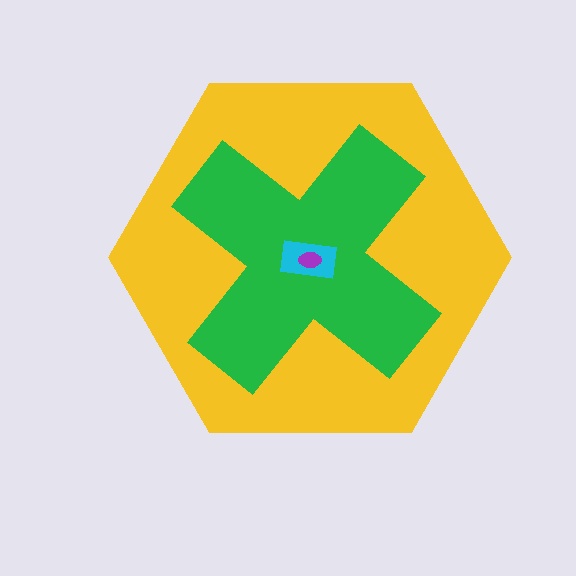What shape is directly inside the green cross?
The cyan rectangle.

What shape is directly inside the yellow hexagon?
The green cross.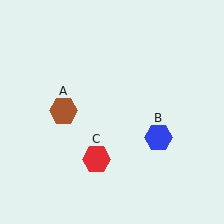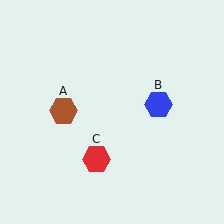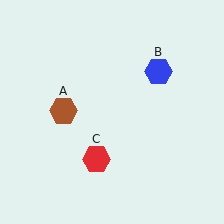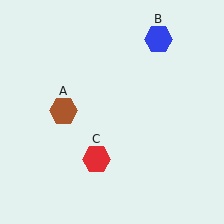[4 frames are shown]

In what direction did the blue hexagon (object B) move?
The blue hexagon (object B) moved up.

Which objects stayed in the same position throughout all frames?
Brown hexagon (object A) and red hexagon (object C) remained stationary.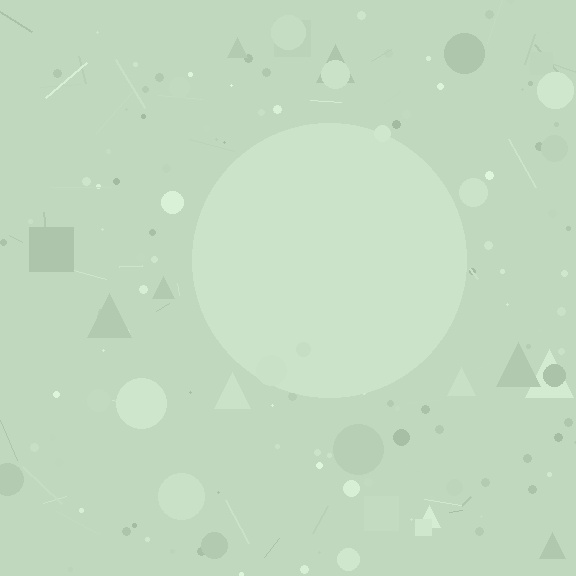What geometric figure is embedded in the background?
A circle is embedded in the background.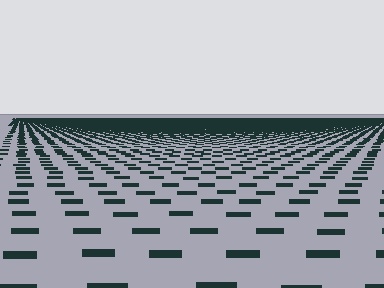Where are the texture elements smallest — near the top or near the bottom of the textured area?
Near the top.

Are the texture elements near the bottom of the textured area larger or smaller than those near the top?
Larger. Near the bottom, elements are closer to the viewer and appear at a bigger on-screen size.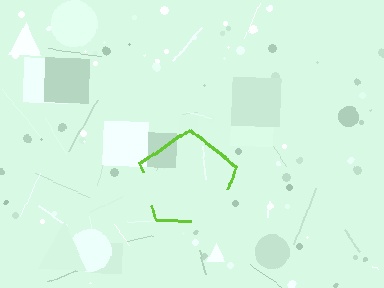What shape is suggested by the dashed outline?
The dashed outline suggests a pentagon.